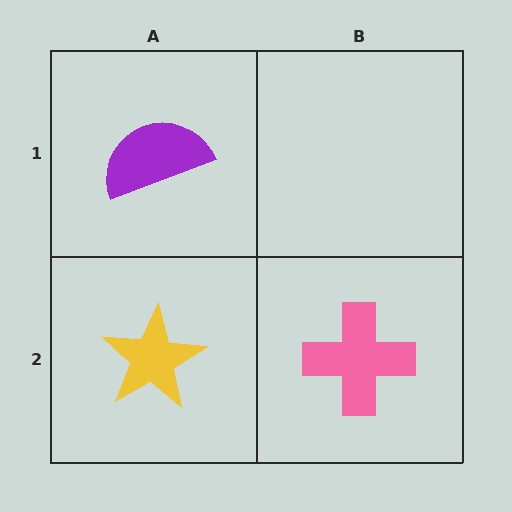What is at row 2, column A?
A yellow star.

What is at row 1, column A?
A purple semicircle.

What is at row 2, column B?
A pink cross.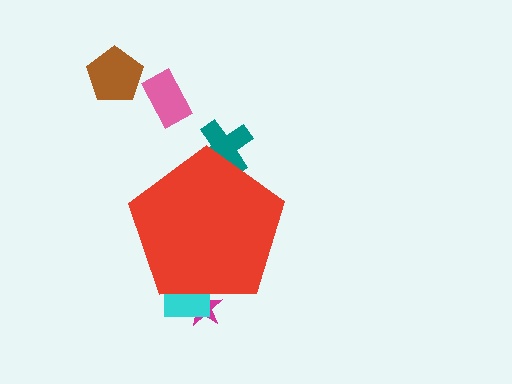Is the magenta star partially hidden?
Yes, the magenta star is partially hidden behind the red pentagon.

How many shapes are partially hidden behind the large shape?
3 shapes are partially hidden.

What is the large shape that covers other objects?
A red pentagon.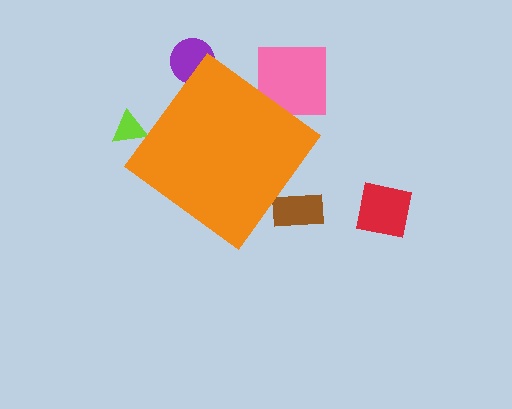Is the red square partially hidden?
No, the red square is fully visible.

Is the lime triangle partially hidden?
Yes, the lime triangle is partially hidden behind the orange diamond.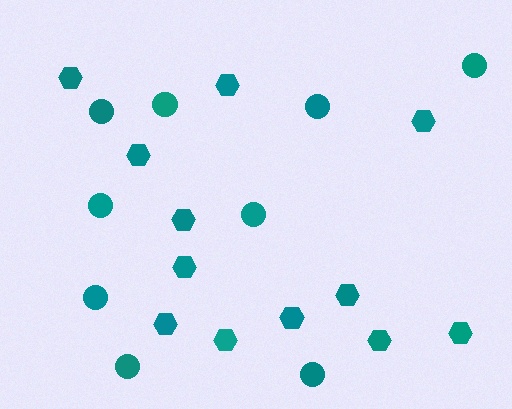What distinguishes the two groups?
There are 2 groups: one group of circles (9) and one group of hexagons (12).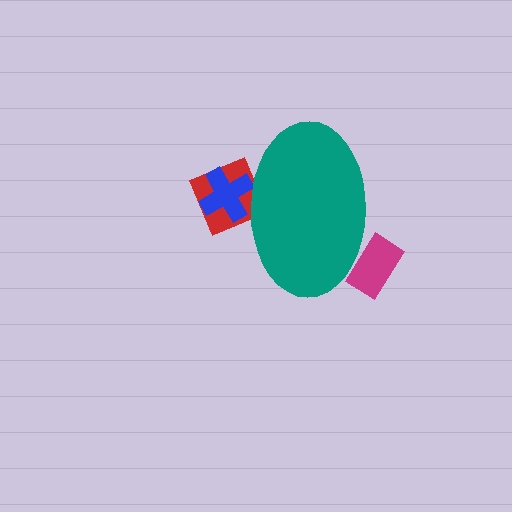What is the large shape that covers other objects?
A teal ellipse.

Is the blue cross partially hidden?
Yes, the blue cross is partially hidden behind the teal ellipse.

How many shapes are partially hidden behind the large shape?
3 shapes are partially hidden.